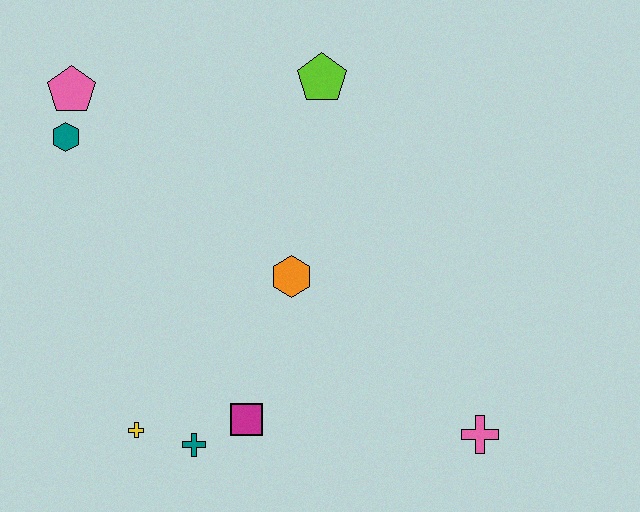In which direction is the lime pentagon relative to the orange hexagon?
The lime pentagon is above the orange hexagon.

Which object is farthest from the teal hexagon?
The pink cross is farthest from the teal hexagon.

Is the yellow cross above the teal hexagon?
No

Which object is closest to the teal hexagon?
The pink pentagon is closest to the teal hexagon.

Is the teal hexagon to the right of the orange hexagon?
No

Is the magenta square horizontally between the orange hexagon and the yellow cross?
Yes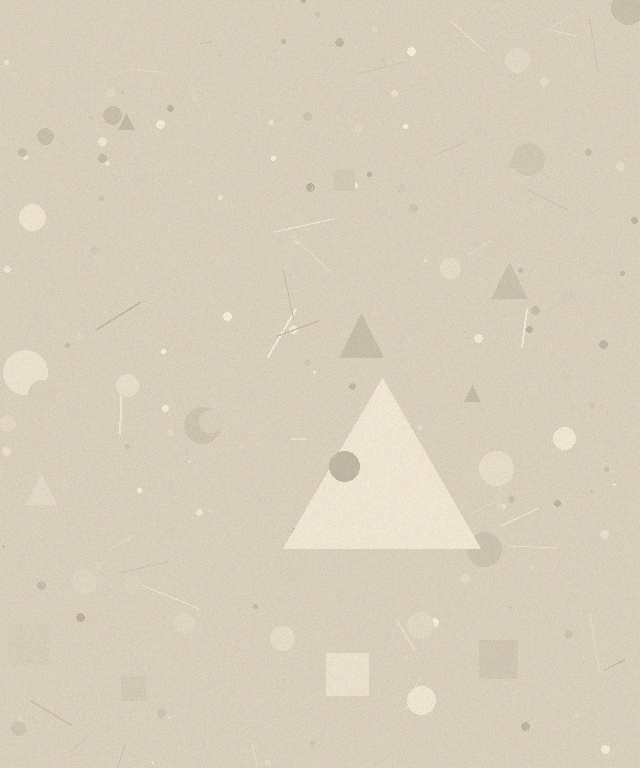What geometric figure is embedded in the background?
A triangle is embedded in the background.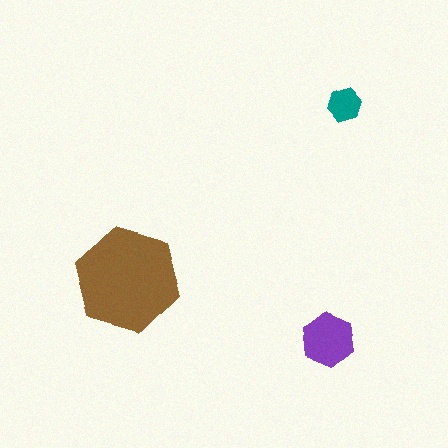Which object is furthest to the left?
The brown hexagon is leftmost.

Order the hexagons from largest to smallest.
the brown one, the purple one, the teal one.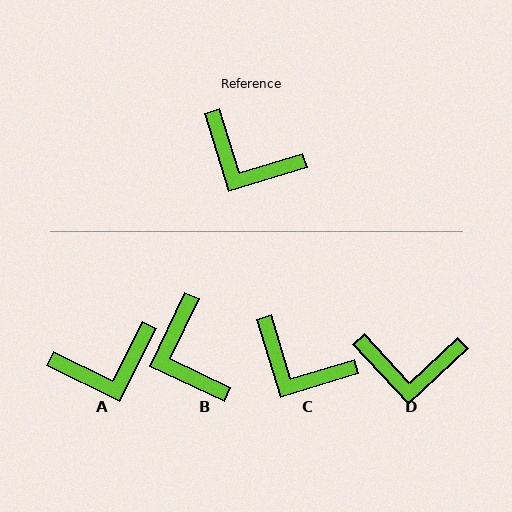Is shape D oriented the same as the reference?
No, it is off by about 26 degrees.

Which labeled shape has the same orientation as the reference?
C.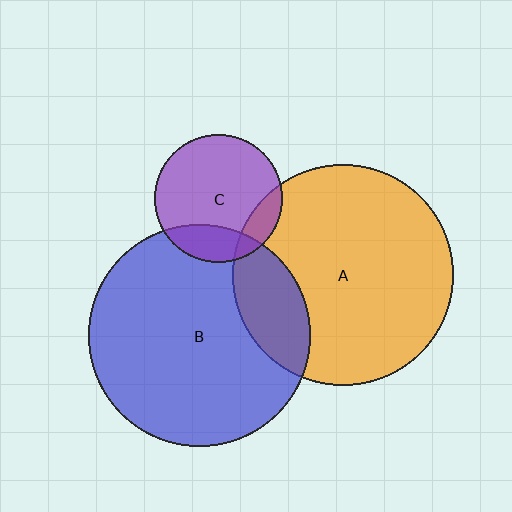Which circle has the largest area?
Circle B (blue).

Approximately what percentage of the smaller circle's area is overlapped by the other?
Approximately 20%.